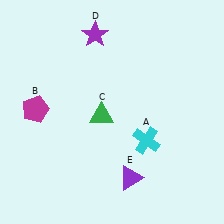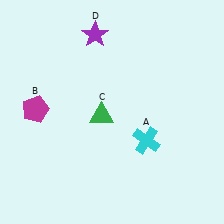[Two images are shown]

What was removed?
The purple triangle (E) was removed in Image 2.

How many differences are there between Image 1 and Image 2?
There is 1 difference between the two images.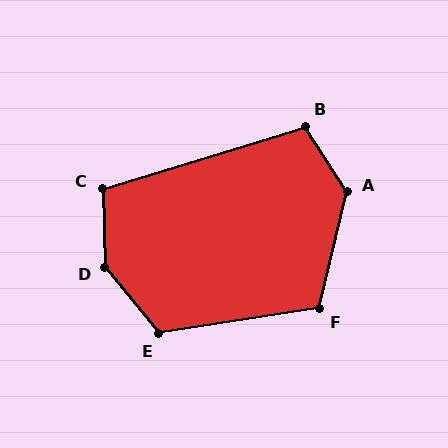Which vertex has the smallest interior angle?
C, at approximately 105 degrees.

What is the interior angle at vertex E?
Approximately 121 degrees (obtuse).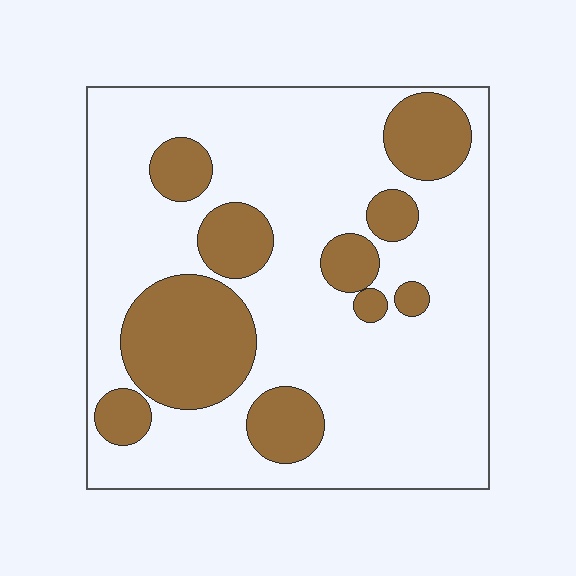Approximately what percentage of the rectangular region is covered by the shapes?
Approximately 25%.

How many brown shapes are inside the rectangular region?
10.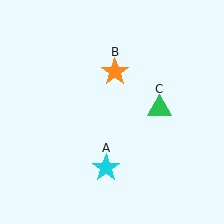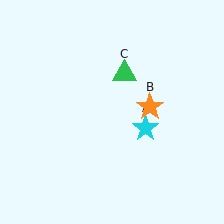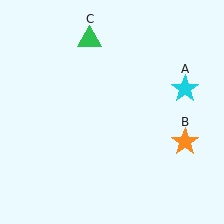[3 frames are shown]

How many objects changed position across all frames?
3 objects changed position: cyan star (object A), orange star (object B), green triangle (object C).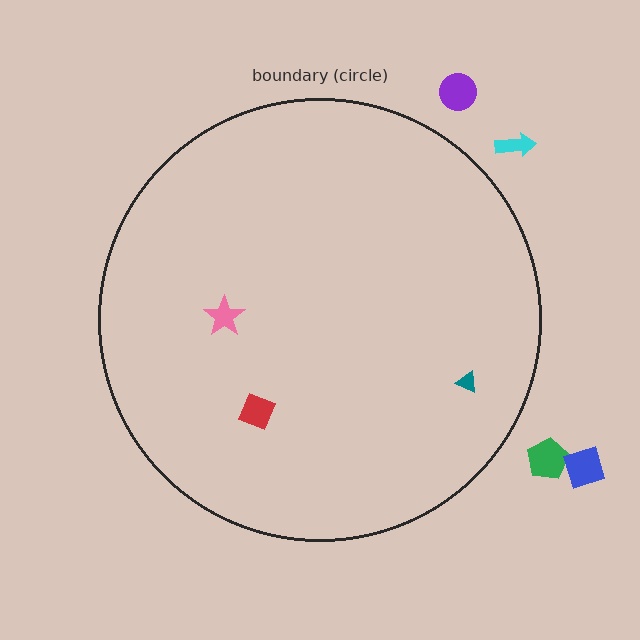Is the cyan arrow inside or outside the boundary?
Outside.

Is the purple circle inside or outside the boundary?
Outside.